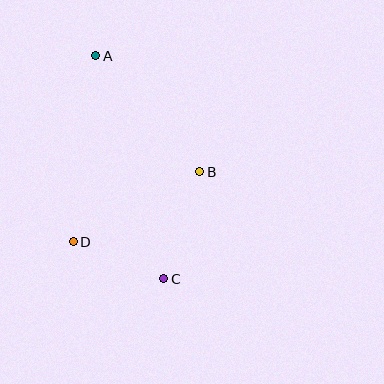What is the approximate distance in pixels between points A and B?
The distance between A and B is approximately 156 pixels.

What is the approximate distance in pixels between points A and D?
The distance between A and D is approximately 187 pixels.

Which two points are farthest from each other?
Points A and C are farthest from each other.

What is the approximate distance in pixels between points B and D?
The distance between B and D is approximately 145 pixels.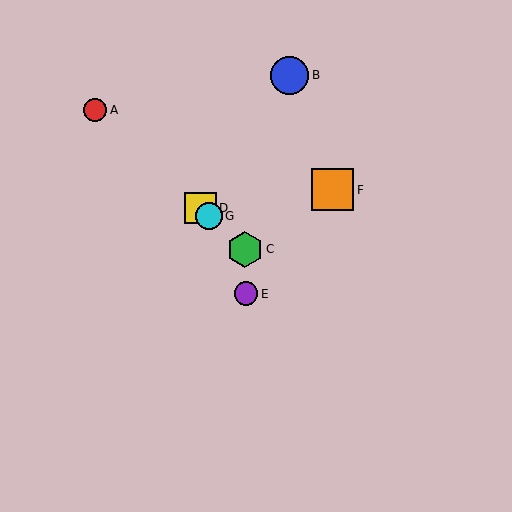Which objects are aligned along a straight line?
Objects A, C, D, G are aligned along a straight line.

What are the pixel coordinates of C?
Object C is at (245, 249).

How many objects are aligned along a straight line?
4 objects (A, C, D, G) are aligned along a straight line.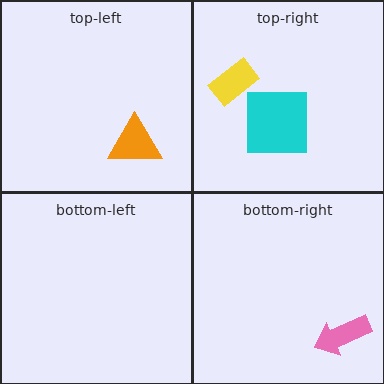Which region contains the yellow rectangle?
The top-right region.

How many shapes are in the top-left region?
1.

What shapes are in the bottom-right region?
The pink arrow.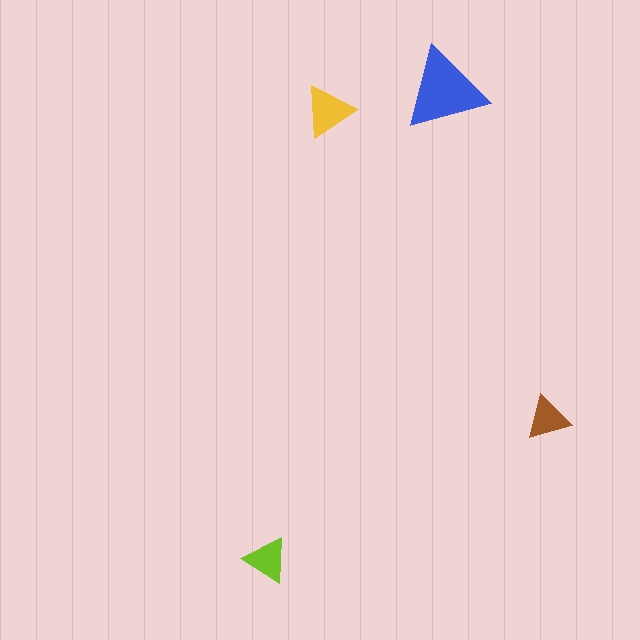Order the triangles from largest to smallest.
the blue one, the yellow one, the lime one, the brown one.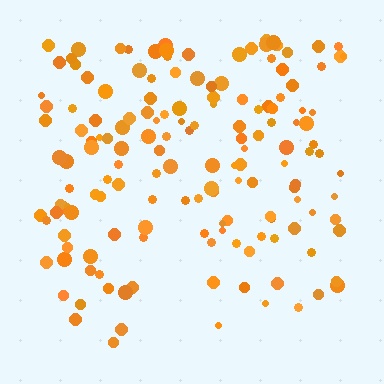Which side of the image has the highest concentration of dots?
The top.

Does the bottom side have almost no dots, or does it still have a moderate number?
Still a moderate number, just noticeably fewer than the top.